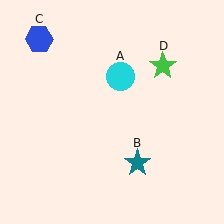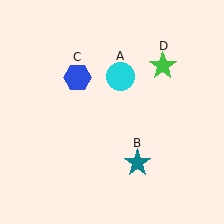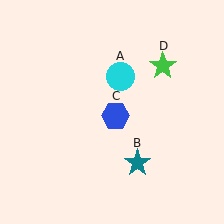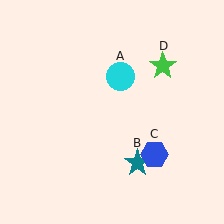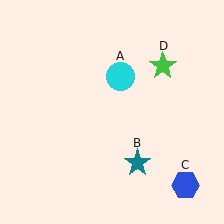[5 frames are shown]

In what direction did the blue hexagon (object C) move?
The blue hexagon (object C) moved down and to the right.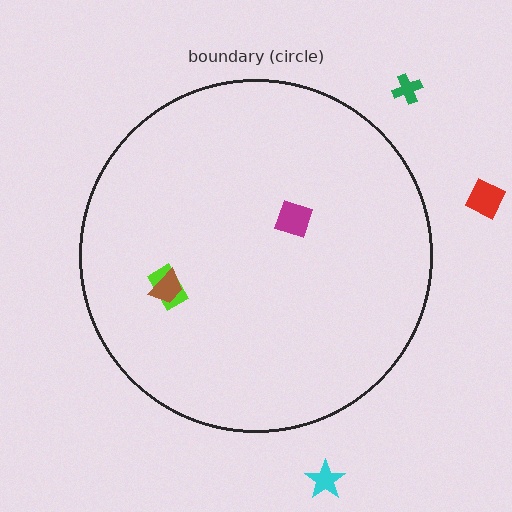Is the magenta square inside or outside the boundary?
Inside.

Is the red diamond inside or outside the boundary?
Outside.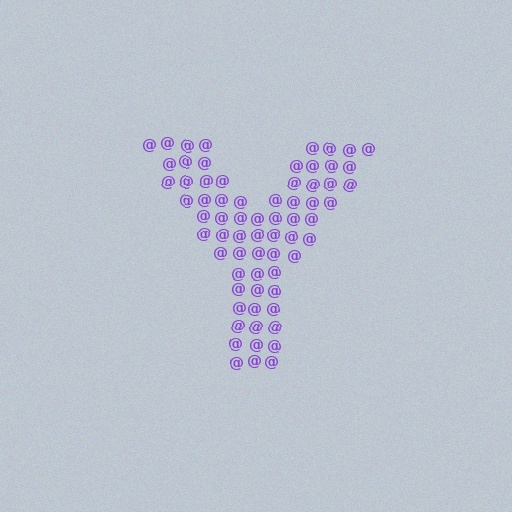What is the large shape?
The large shape is the letter Y.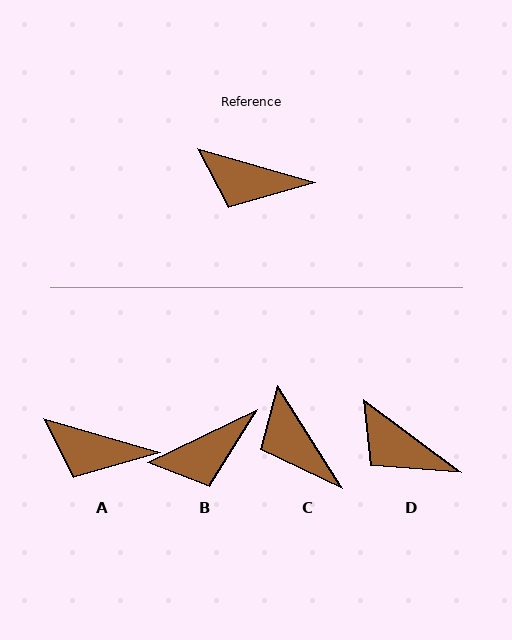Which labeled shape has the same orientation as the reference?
A.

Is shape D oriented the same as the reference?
No, it is off by about 21 degrees.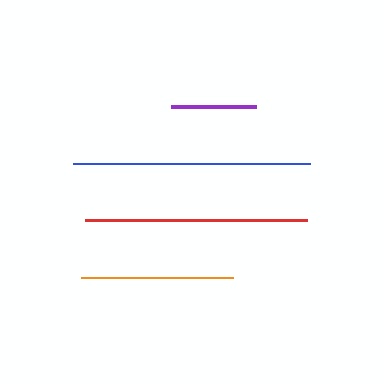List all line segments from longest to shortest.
From longest to shortest: blue, red, orange, purple.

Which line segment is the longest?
The blue line is the longest at approximately 237 pixels.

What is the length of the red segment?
The red segment is approximately 222 pixels long.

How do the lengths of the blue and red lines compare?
The blue and red lines are approximately the same length.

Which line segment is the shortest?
The purple line is the shortest at approximately 85 pixels.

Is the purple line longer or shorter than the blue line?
The blue line is longer than the purple line.